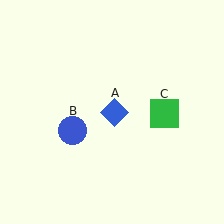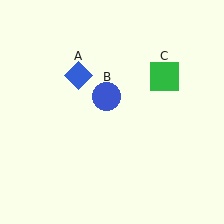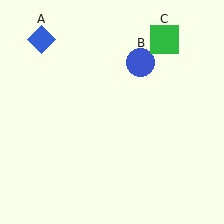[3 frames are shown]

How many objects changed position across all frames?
3 objects changed position: blue diamond (object A), blue circle (object B), green square (object C).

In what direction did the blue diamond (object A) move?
The blue diamond (object A) moved up and to the left.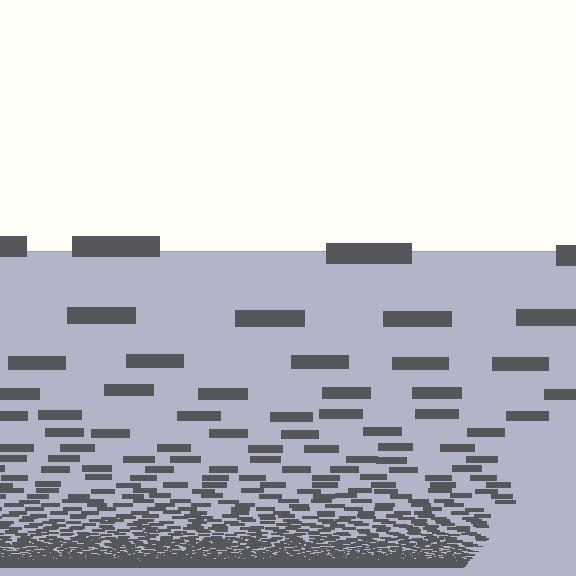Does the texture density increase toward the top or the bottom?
Density increases toward the bottom.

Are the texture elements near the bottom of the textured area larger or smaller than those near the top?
Smaller. The gradient is inverted — elements near the bottom are smaller and denser.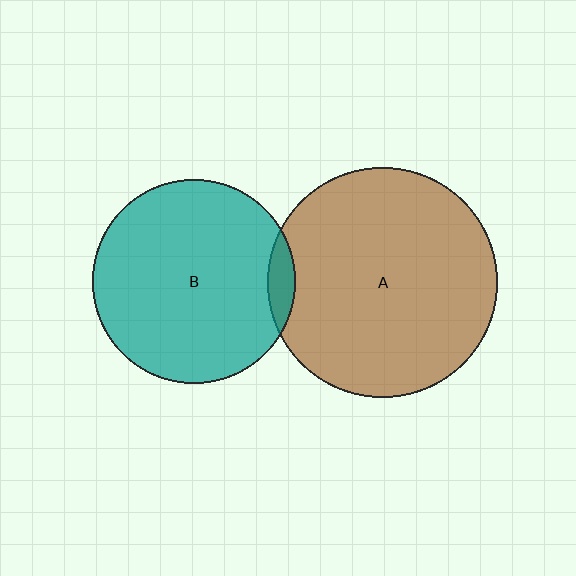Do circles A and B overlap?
Yes.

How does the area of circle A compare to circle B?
Approximately 1.3 times.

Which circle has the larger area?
Circle A (brown).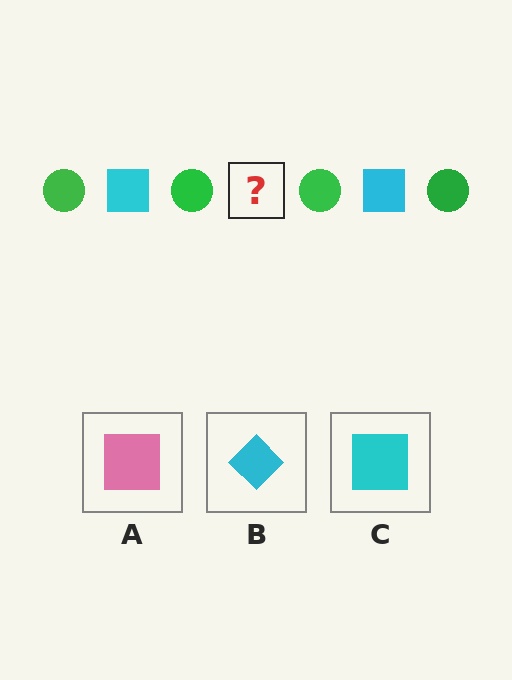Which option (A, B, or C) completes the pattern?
C.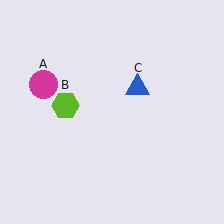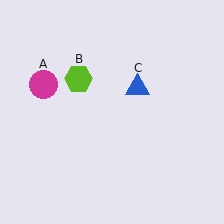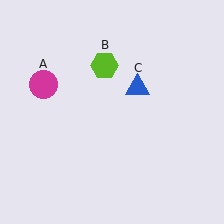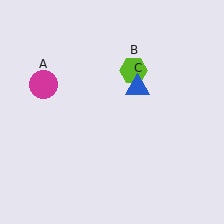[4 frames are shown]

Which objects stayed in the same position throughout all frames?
Magenta circle (object A) and blue triangle (object C) remained stationary.